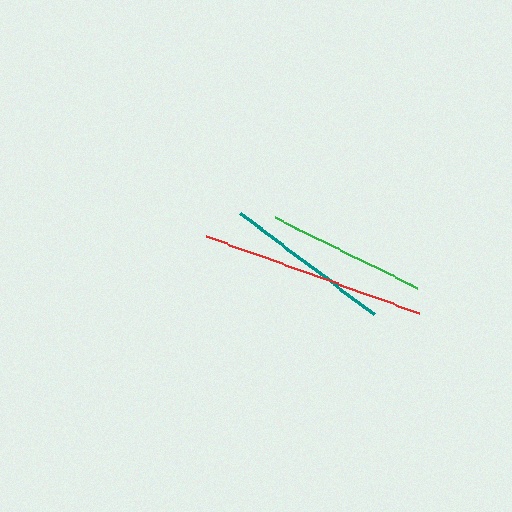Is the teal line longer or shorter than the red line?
The red line is longer than the teal line.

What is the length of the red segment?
The red segment is approximately 226 pixels long.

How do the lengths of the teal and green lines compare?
The teal and green lines are approximately the same length.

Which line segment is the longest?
The red line is the longest at approximately 226 pixels.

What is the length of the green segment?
The green segment is approximately 160 pixels long.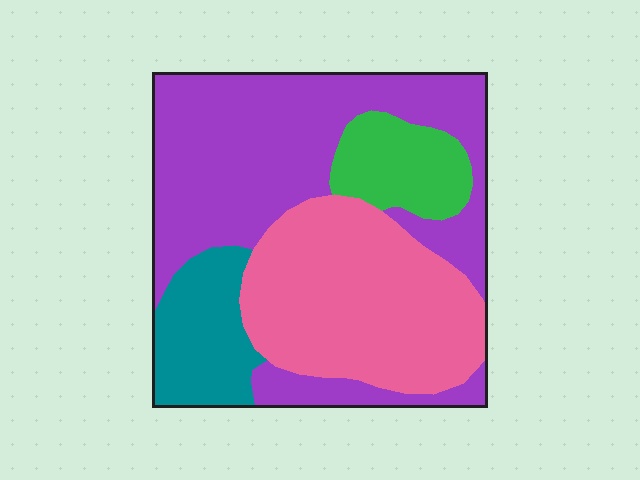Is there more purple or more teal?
Purple.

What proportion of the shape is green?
Green covers roughly 10% of the shape.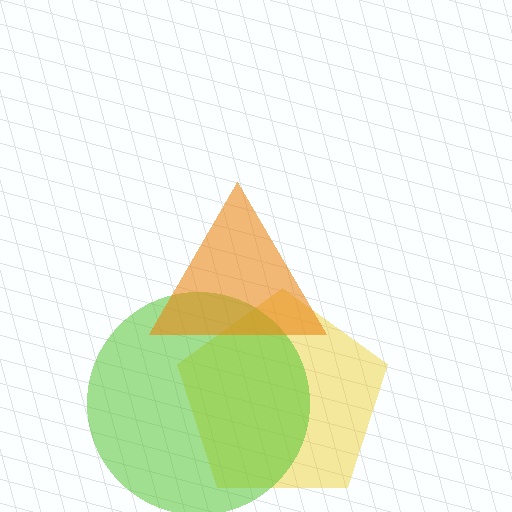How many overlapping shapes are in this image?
There are 3 overlapping shapes in the image.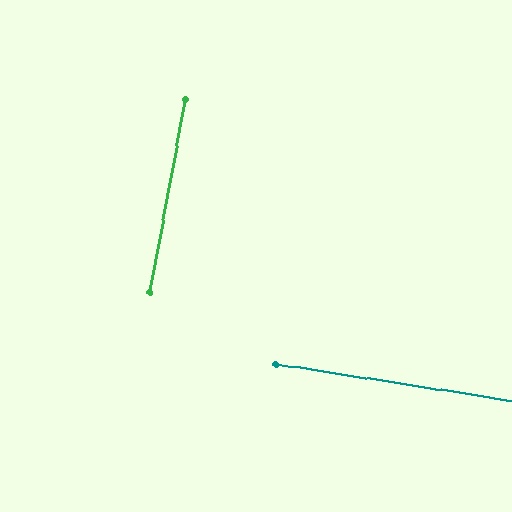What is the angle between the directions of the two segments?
Approximately 88 degrees.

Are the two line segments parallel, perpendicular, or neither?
Perpendicular — they meet at approximately 88°.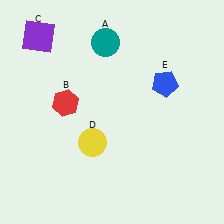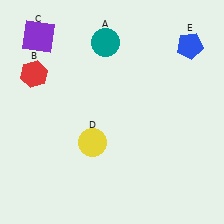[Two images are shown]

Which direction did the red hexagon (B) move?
The red hexagon (B) moved left.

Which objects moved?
The objects that moved are: the red hexagon (B), the blue pentagon (E).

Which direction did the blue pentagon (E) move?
The blue pentagon (E) moved up.